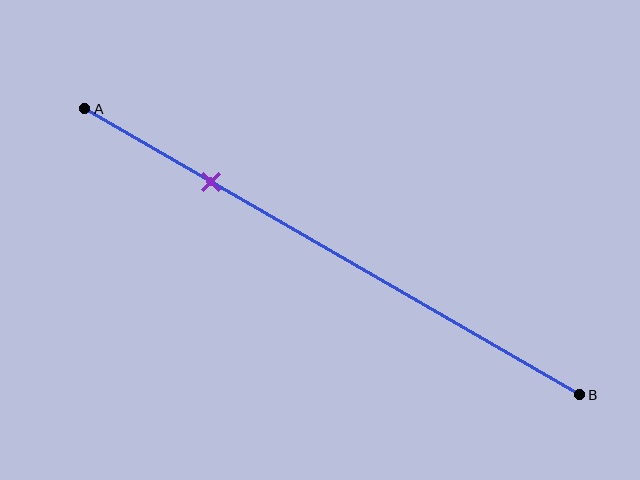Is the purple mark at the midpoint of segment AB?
No, the mark is at about 25% from A, not at the 50% midpoint.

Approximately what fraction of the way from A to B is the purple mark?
The purple mark is approximately 25% of the way from A to B.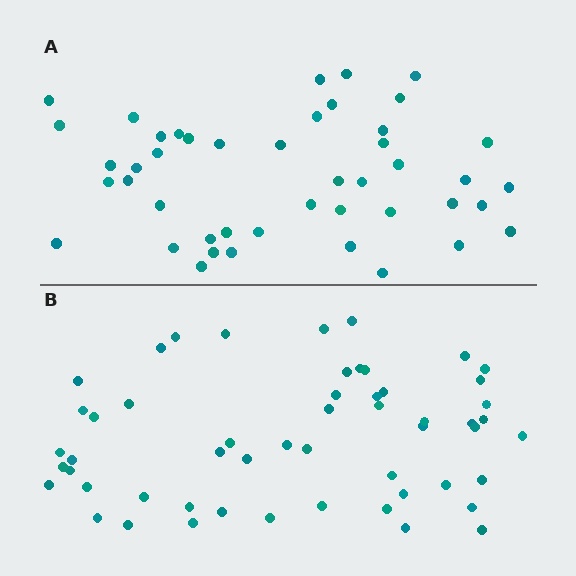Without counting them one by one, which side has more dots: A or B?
Region B (the bottom region) has more dots.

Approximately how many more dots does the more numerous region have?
Region B has roughly 8 or so more dots than region A.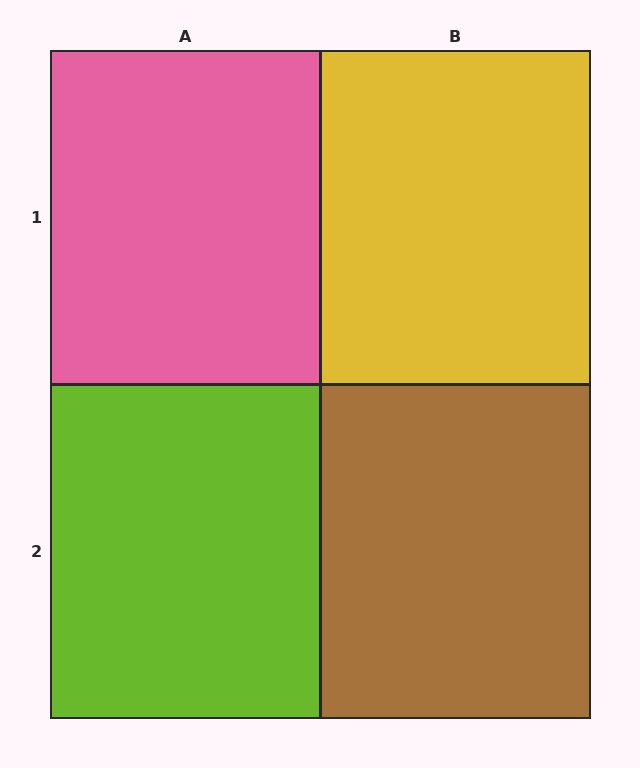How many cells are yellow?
1 cell is yellow.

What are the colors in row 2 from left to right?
Lime, brown.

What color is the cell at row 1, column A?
Pink.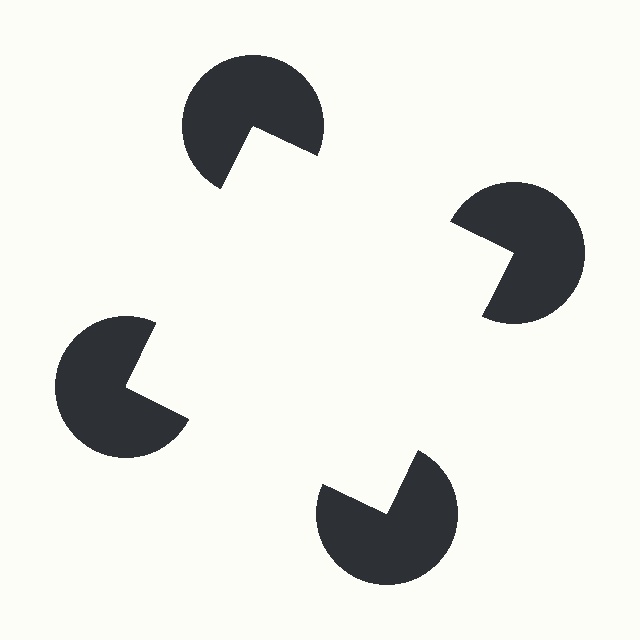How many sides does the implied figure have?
4 sides.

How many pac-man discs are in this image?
There are 4 — one at each vertex of the illusory square.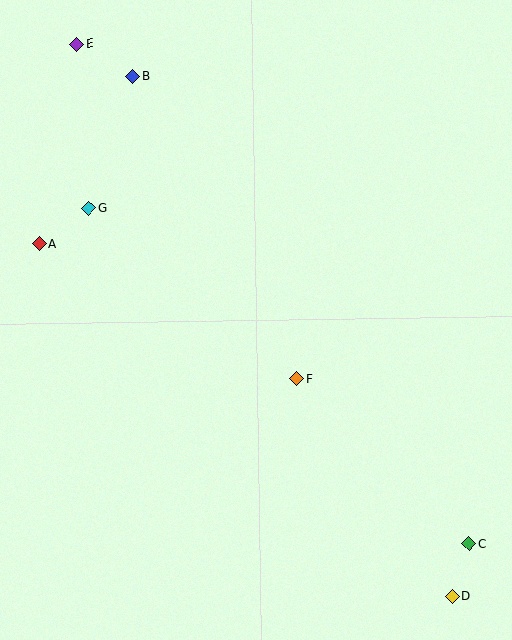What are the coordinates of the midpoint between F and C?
The midpoint between F and C is at (383, 461).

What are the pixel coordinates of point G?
Point G is at (89, 208).